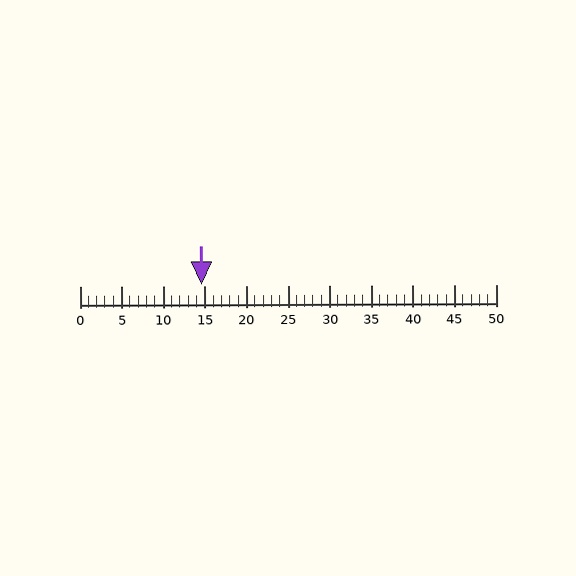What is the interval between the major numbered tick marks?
The major tick marks are spaced 5 units apart.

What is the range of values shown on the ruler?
The ruler shows values from 0 to 50.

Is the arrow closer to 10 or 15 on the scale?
The arrow is closer to 15.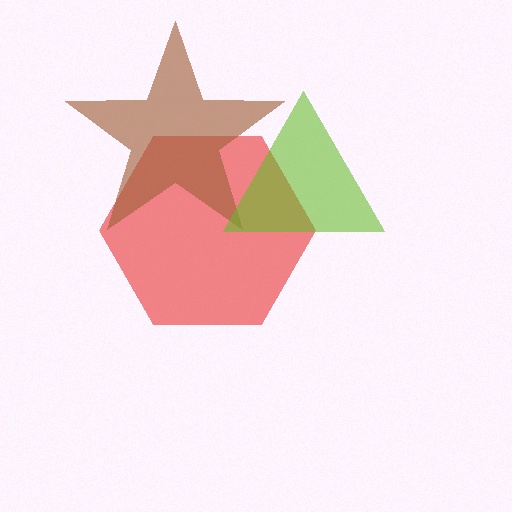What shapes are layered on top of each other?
The layered shapes are: a red hexagon, a brown star, a lime triangle.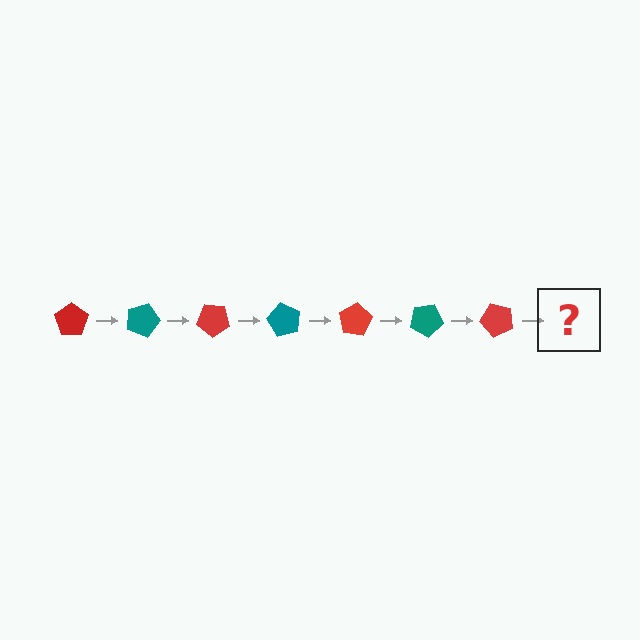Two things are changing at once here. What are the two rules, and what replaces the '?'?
The two rules are that it rotates 20 degrees each step and the color cycles through red and teal. The '?' should be a teal pentagon, rotated 140 degrees from the start.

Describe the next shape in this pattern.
It should be a teal pentagon, rotated 140 degrees from the start.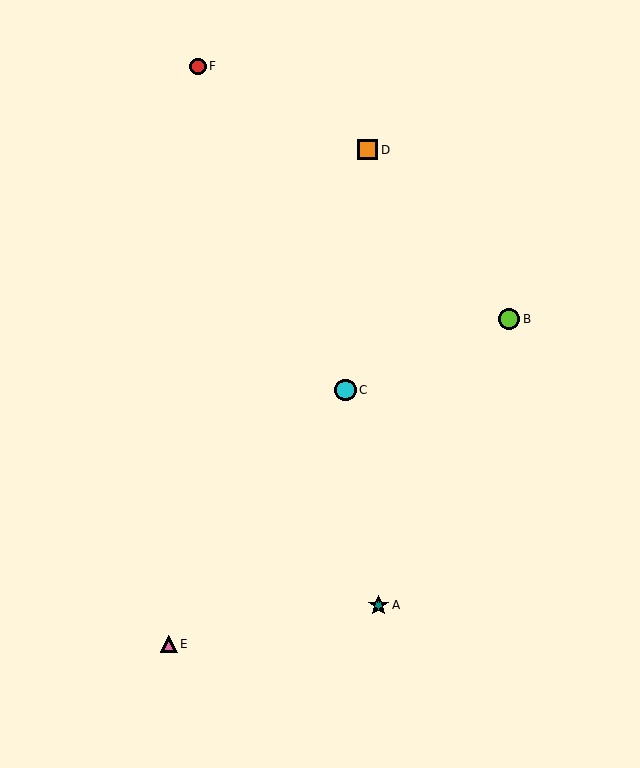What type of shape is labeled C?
Shape C is a cyan circle.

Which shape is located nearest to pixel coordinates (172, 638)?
The pink triangle (labeled E) at (169, 644) is nearest to that location.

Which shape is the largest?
The cyan circle (labeled C) is the largest.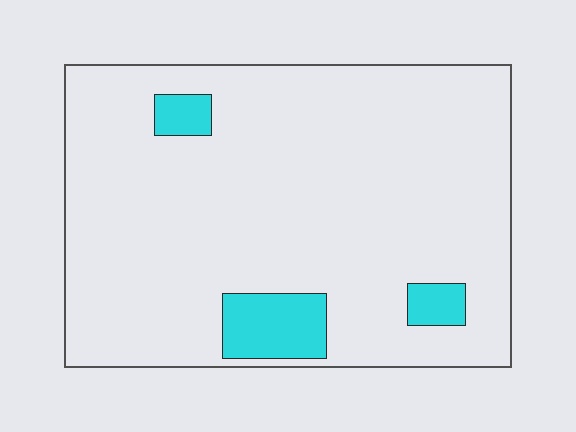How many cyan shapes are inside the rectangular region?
3.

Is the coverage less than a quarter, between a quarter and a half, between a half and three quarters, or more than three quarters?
Less than a quarter.